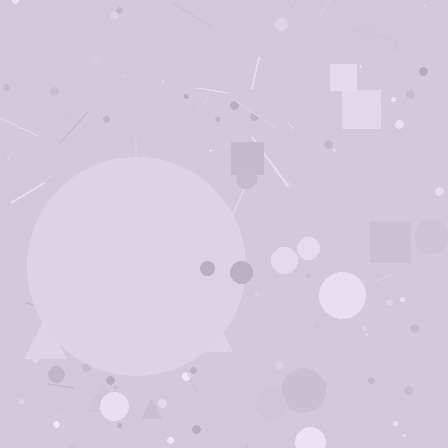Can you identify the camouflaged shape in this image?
The camouflaged shape is a circle.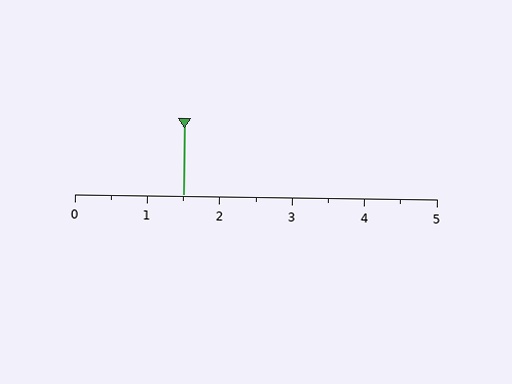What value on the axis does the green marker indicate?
The marker indicates approximately 1.5.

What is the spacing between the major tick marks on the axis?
The major ticks are spaced 1 apart.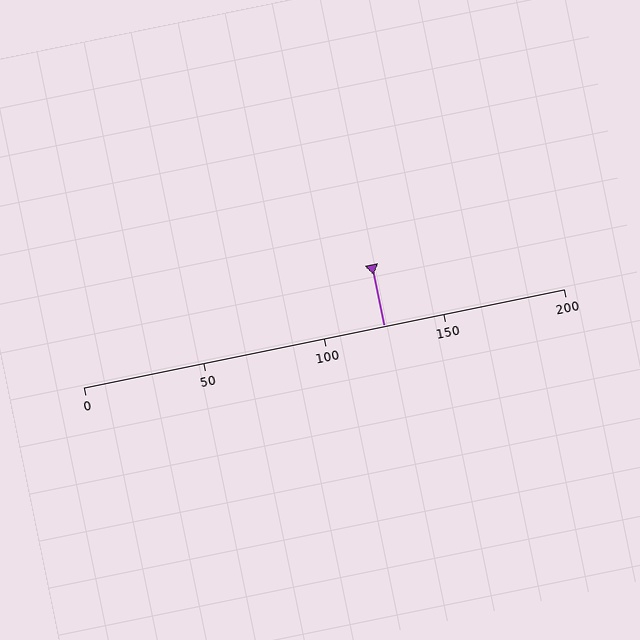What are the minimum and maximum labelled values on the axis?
The axis runs from 0 to 200.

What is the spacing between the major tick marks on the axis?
The major ticks are spaced 50 apart.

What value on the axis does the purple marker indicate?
The marker indicates approximately 125.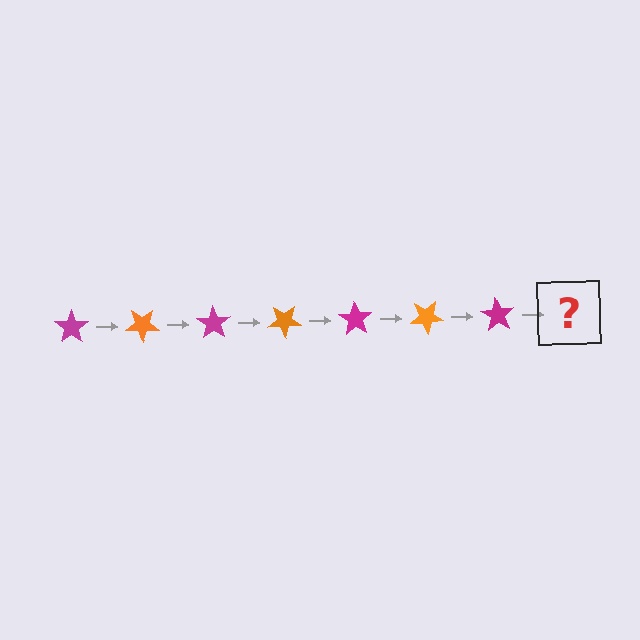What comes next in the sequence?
The next element should be an orange star, rotated 245 degrees from the start.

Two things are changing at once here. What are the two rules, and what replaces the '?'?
The two rules are that it rotates 35 degrees each step and the color cycles through magenta and orange. The '?' should be an orange star, rotated 245 degrees from the start.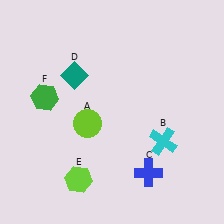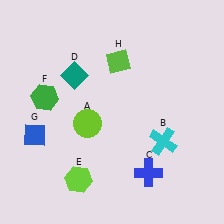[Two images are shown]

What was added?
A blue diamond (G), a lime diamond (H) were added in Image 2.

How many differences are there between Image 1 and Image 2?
There are 2 differences between the two images.